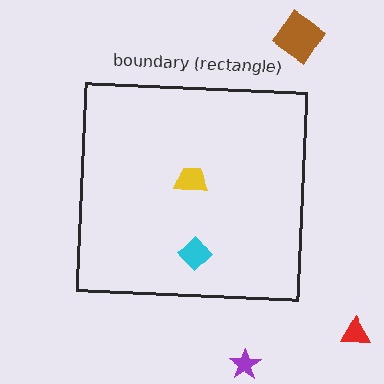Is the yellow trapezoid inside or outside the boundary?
Inside.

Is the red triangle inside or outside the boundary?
Outside.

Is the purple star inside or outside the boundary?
Outside.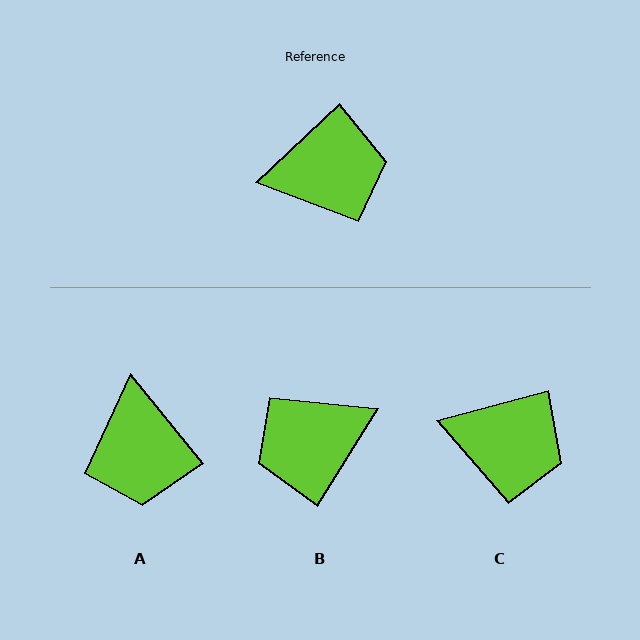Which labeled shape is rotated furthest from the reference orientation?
B, about 165 degrees away.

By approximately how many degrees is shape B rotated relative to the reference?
Approximately 165 degrees clockwise.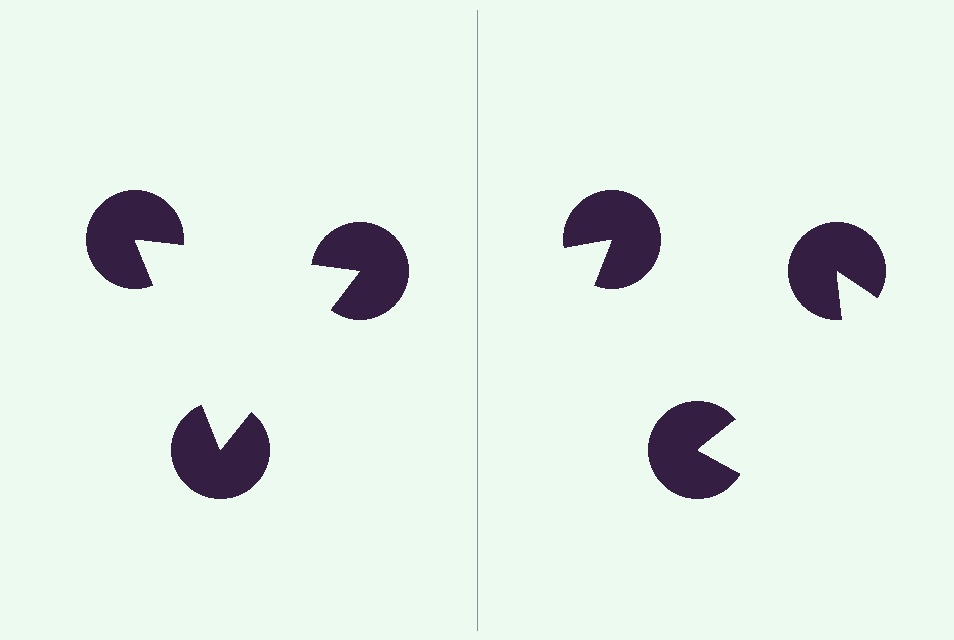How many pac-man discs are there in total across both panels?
6 — 3 on each side.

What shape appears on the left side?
An illusory triangle.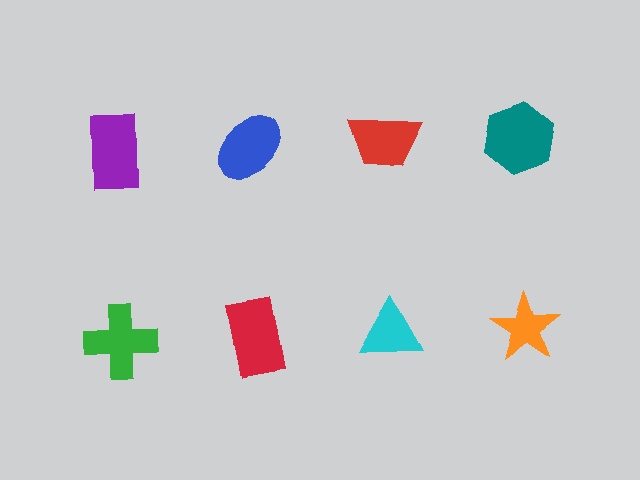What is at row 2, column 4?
An orange star.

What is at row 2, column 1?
A green cross.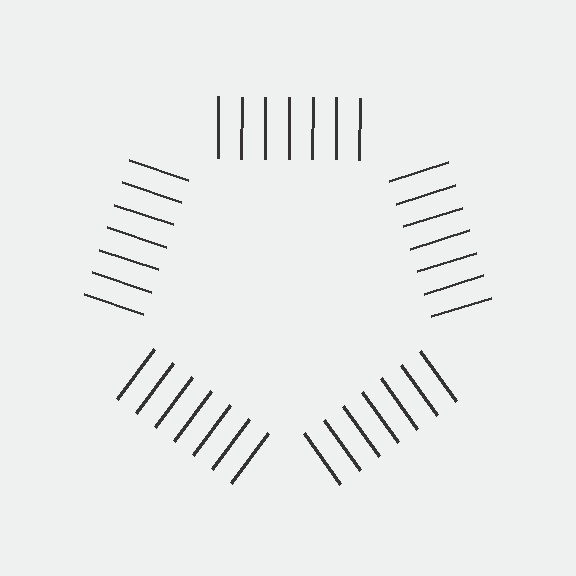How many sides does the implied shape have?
5 sides — the line-ends trace a pentagon.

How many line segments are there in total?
35 — 7 along each of the 5 edges.